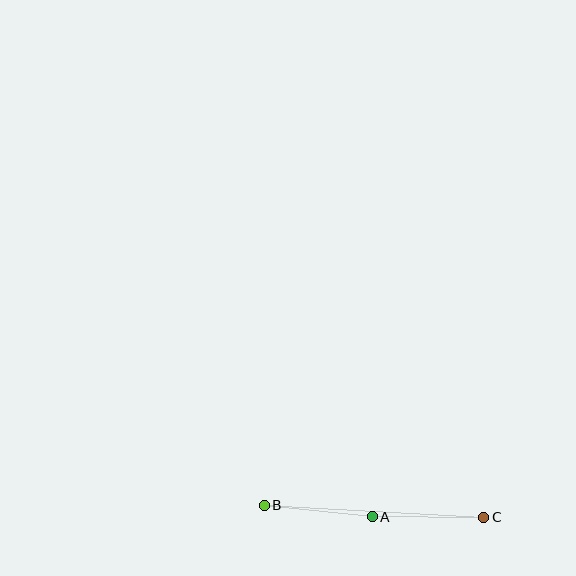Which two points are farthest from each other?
Points B and C are farthest from each other.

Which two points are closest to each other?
Points A and B are closest to each other.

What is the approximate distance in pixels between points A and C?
The distance between A and C is approximately 112 pixels.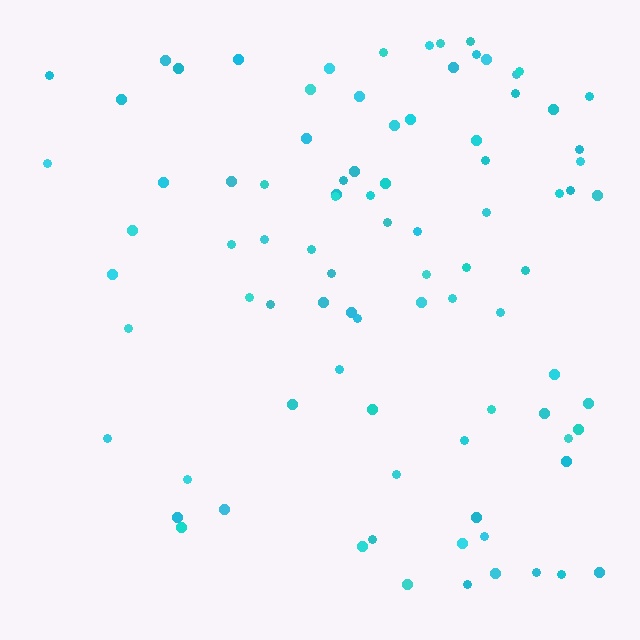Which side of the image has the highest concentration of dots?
The right.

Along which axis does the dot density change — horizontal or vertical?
Horizontal.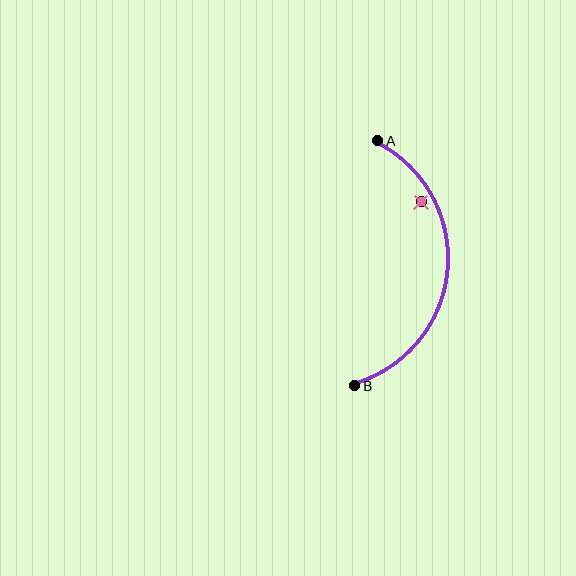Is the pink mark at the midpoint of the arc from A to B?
No — the pink mark does not lie on the arc at all. It sits slightly inside the curve.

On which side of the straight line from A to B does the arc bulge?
The arc bulges to the right of the straight line connecting A and B.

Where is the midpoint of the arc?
The arc midpoint is the point on the curve farthest from the straight line joining A and B. It sits to the right of that line.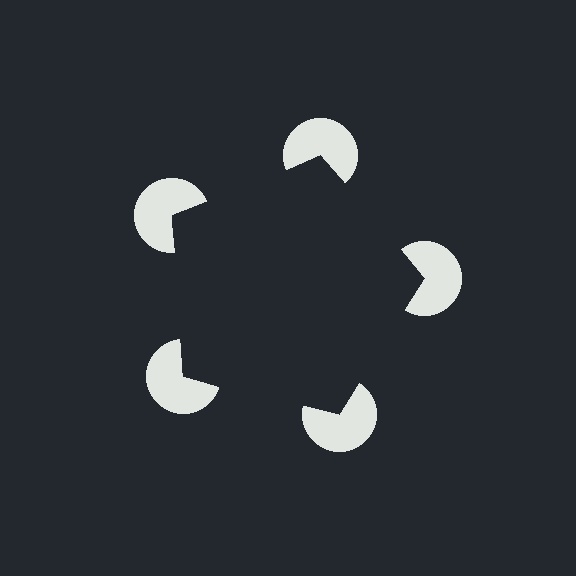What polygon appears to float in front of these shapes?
An illusory pentagon — its edges are inferred from the aligned wedge cuts in the pac-man discs, not physically drawn.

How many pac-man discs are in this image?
There are 5 — one at each vertex of the illusory pentagon.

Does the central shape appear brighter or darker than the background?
It typically appears slightly darker than the background, even though no actual brightness change is drawn.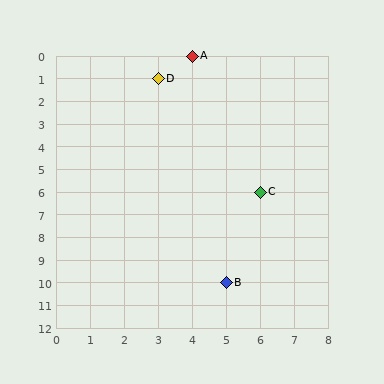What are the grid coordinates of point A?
Point A is at grid coordinates (4, 0).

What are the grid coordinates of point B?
Point B is at grid coordinates (5, 10).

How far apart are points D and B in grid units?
Points D and B are 2 columns and 9 rows apart (about 9.2 grid units diagonally).